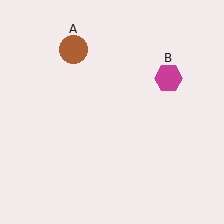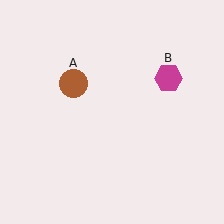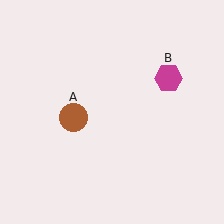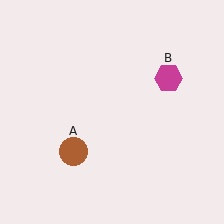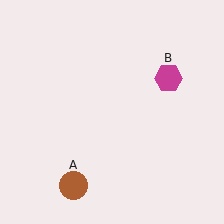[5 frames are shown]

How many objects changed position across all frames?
1 object changed position: brown circle (object A).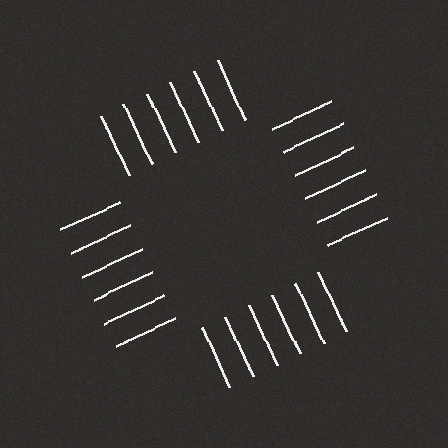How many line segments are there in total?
24 — 6 along each of the 4 edges.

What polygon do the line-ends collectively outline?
An illusory square — the line segments terminate on its edges but no continuous stroke is drawn.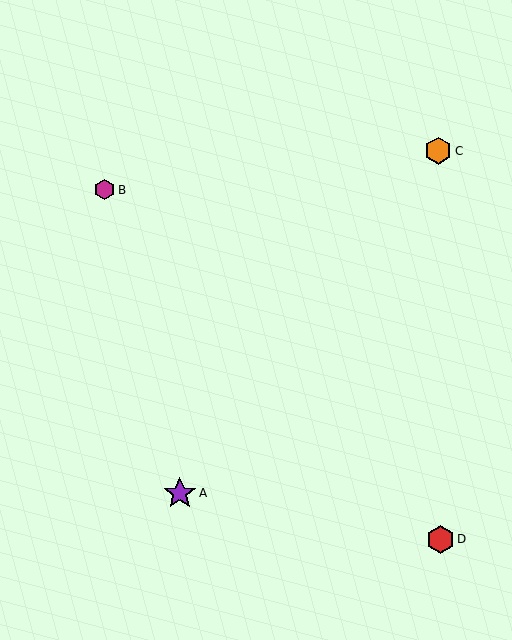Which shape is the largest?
The purple star (labeled A) is the largest.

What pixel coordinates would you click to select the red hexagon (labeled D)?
Click at (440, 539) to select the red hexagon D.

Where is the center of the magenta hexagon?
The center of the magenta hexagon is at (105, 190).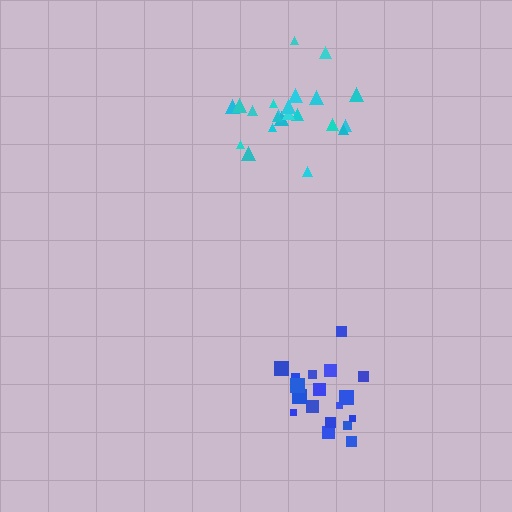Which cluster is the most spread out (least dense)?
Blue.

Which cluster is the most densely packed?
Cyan.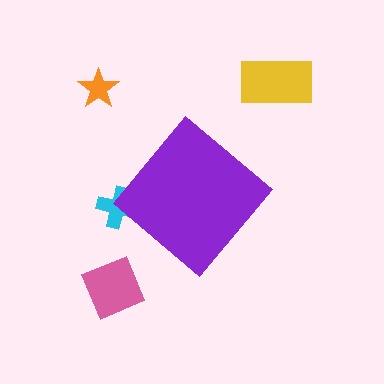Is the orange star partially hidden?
No, the orange star is fully visible.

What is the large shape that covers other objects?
A purple diamond.